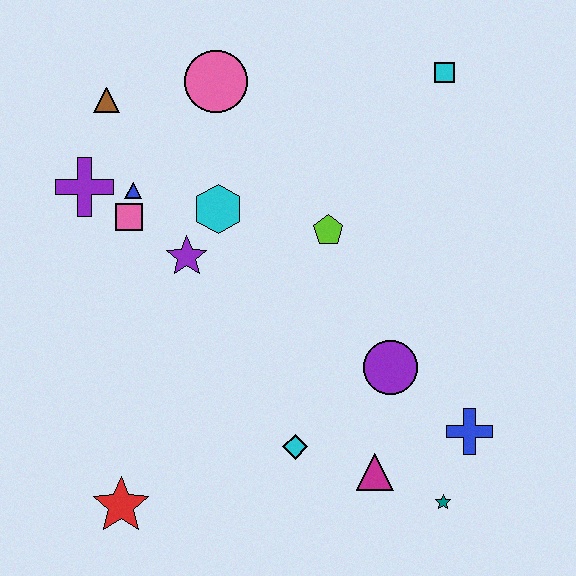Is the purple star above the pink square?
No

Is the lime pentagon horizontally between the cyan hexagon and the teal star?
Yes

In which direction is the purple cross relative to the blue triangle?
The purple cross is to the left of the blue triangle.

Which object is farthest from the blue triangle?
The teal star is farthest from the blue triangle.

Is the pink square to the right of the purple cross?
Yes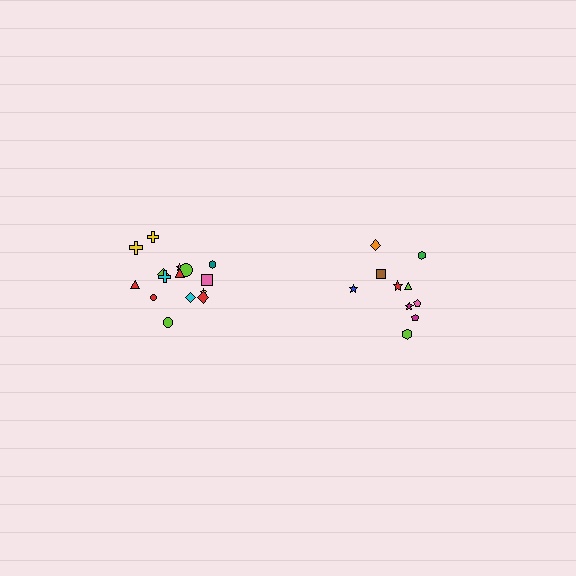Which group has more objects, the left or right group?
The left group.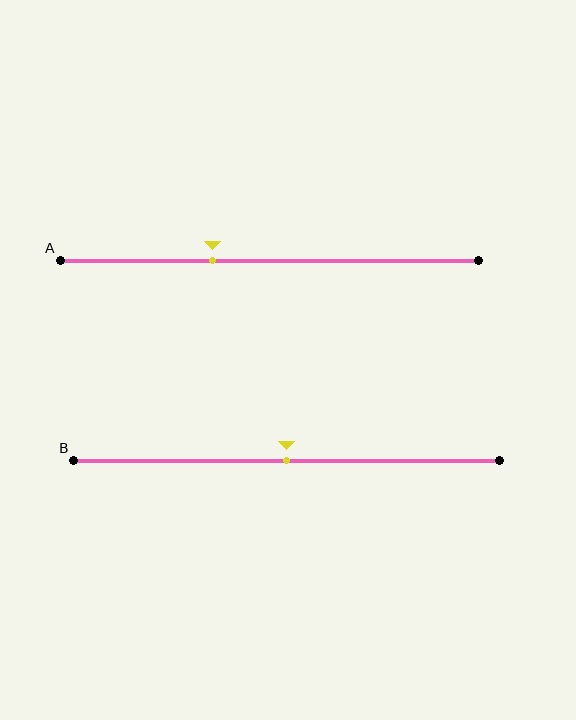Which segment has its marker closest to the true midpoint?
Segment B has its marker closest to the true midpoint.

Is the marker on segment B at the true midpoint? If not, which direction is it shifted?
Yes, the marker on segment B is at the true midpoint.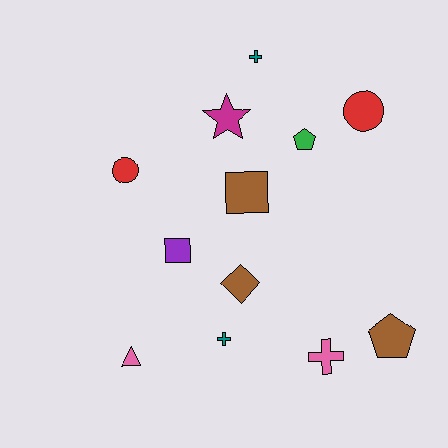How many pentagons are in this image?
There are 2 pentagons.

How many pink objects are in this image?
There are 2 pink objects.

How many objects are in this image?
There are 12 objects.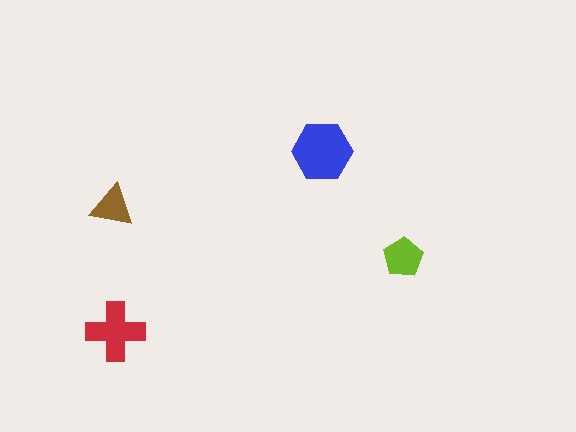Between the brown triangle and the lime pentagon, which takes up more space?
The lime pentagon.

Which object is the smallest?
The brown triangle.